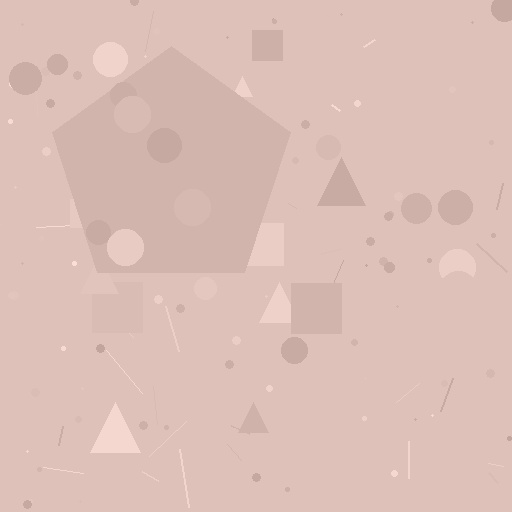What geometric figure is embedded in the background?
A pentagon is embedded in the background.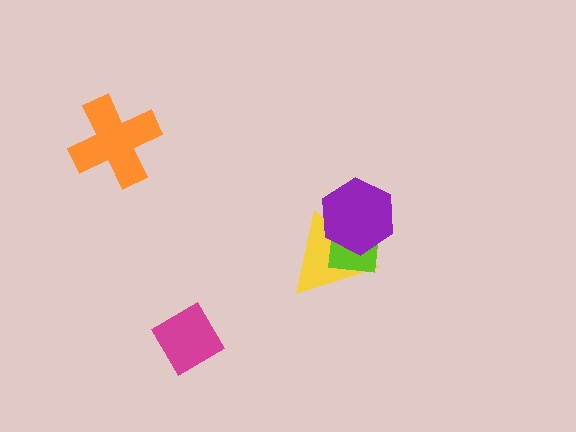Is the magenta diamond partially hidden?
No, no other shape covers it.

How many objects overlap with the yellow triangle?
2 objects overlap with the yellow triangle.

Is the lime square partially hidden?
Yes, it is partially covered by another shape.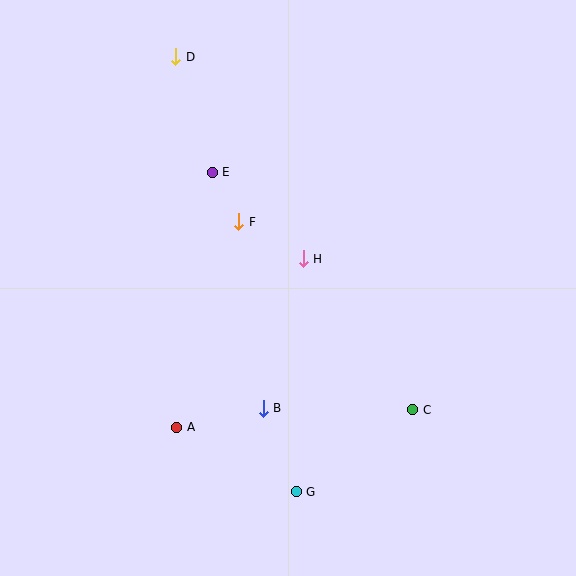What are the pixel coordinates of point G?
Point G is at (296, 492).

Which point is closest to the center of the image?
Point H at (303, 259) is closest to the center.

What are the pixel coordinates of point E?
Point E is at (212, 172).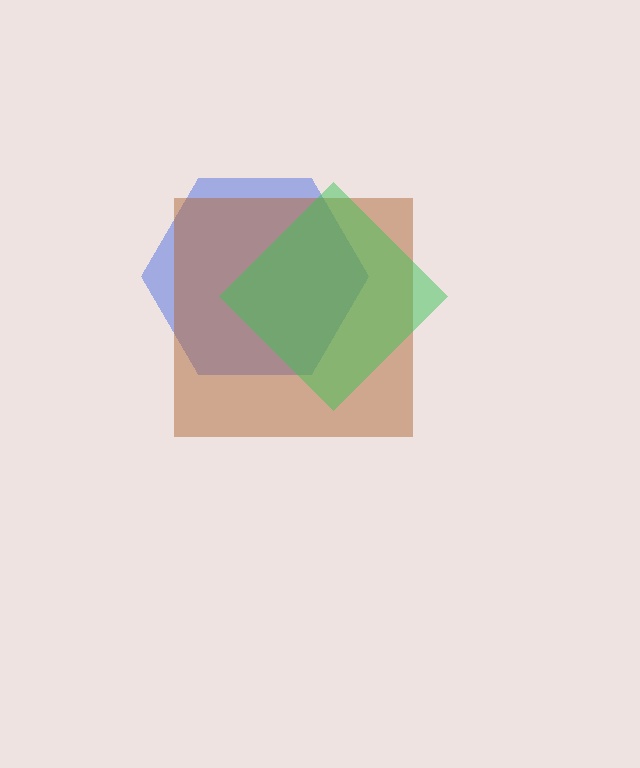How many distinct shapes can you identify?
There are 3 distinct shapes: a blue hexagon, a brown square, a green diamond.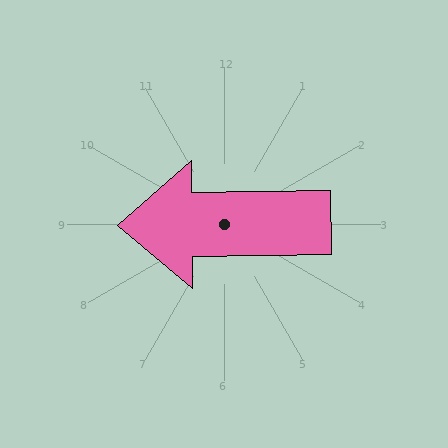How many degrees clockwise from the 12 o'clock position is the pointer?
Approximately 269 degrees.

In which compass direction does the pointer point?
West.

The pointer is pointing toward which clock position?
Roughly 9 o'clock.